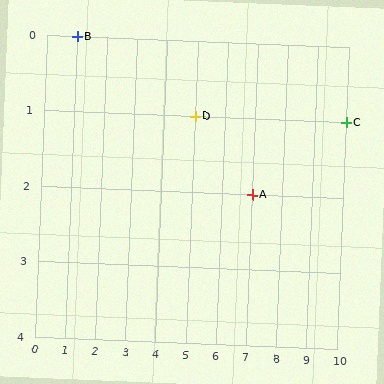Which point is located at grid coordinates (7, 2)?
Point A is at (7, 2).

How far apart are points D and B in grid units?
Points D and B are 4 columns and 1 row apart (about 4.1 grid units diagonally).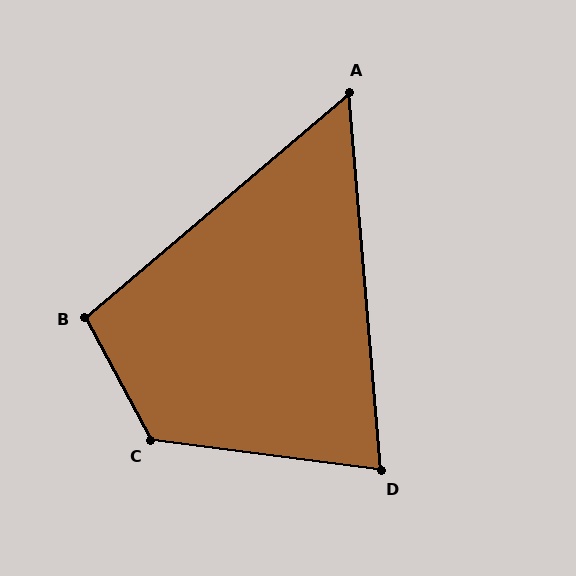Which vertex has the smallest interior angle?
A, at approximately 54 degrees.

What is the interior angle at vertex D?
Approximately 78 degrees (acute).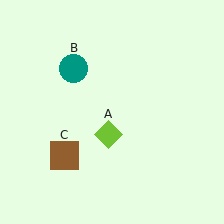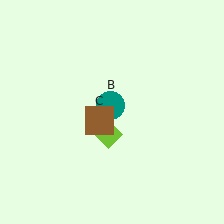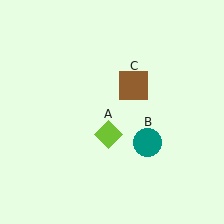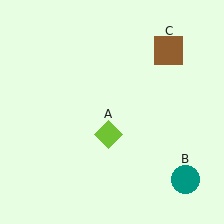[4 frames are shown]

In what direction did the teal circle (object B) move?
The teal circle (object B) moved down and to the right.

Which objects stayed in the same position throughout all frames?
Lime diamond (object A) remained stationary.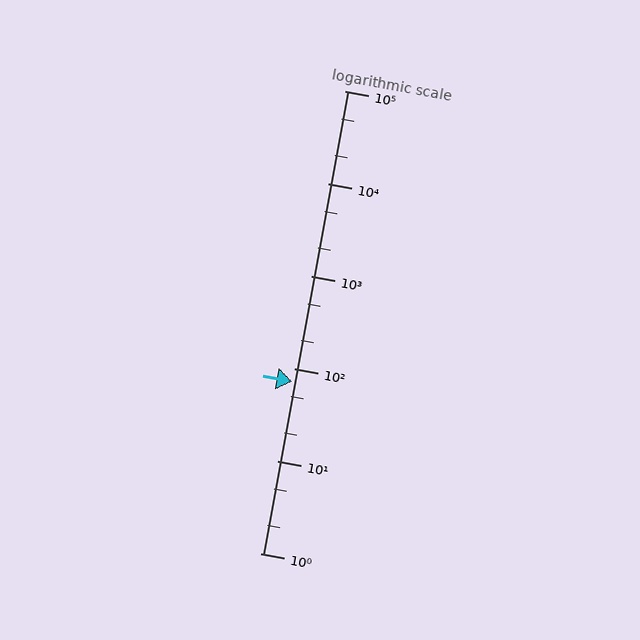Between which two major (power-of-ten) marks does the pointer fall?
The pointer is between 10 and 100.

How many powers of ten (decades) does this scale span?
The scale spans 5 decades, from 1 to 100000.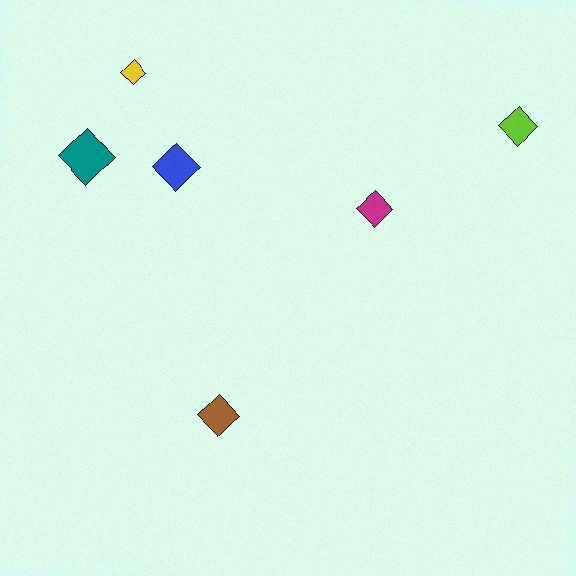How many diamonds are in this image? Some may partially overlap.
There are 6 diamonds.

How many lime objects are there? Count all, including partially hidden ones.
There is 1 lime object.